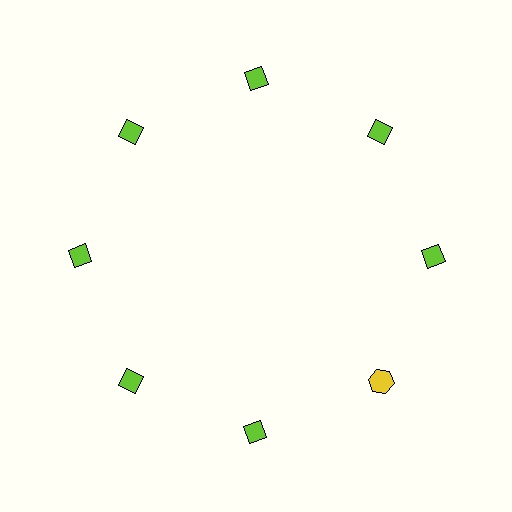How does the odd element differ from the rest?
It differs in both color (yellow instead of lime) and shape (hexagon instead of diamond).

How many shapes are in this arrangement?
There are 8 shapes arranged in a ring pattern.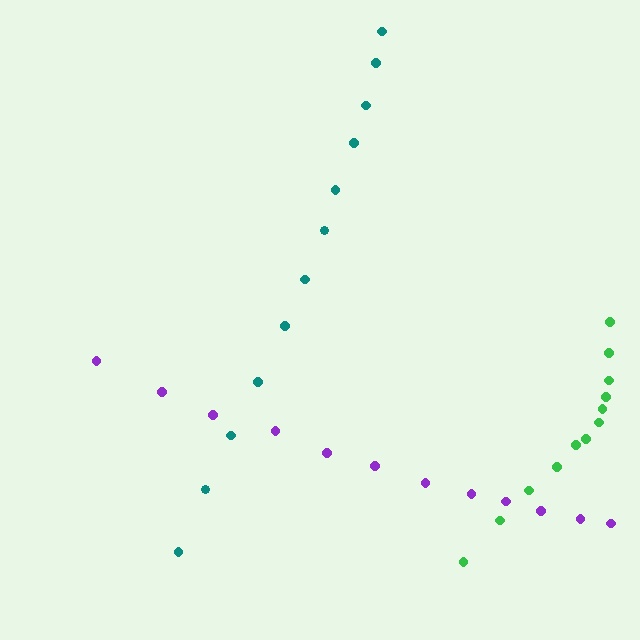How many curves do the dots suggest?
There are 3 distinct paths.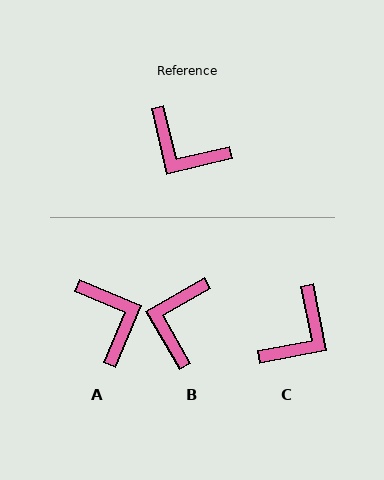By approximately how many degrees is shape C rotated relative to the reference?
Approximately 88 degrees counter-clockwise.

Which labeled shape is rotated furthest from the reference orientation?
A, about 144 degrees away.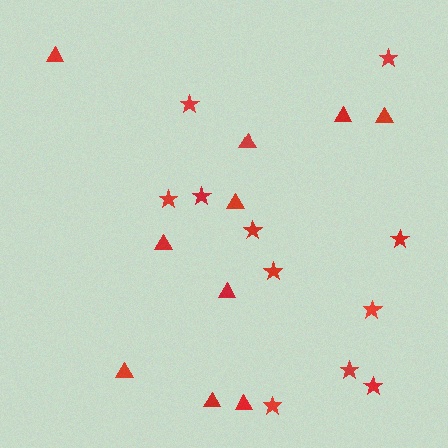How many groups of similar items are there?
There are 2 groups: one group of stars (11) and one group of triangles (10).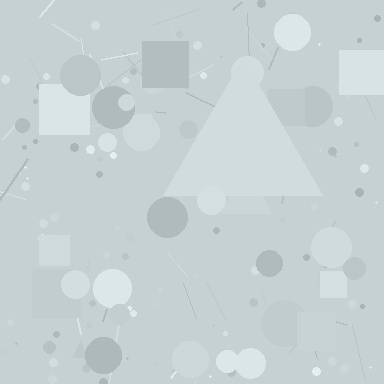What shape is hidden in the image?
A triangle is hidden in the image.